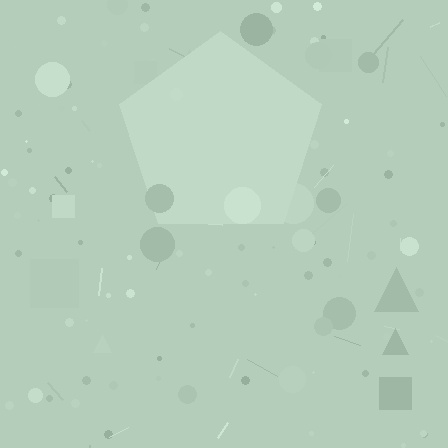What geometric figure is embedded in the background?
A pentagon is embedded in the background.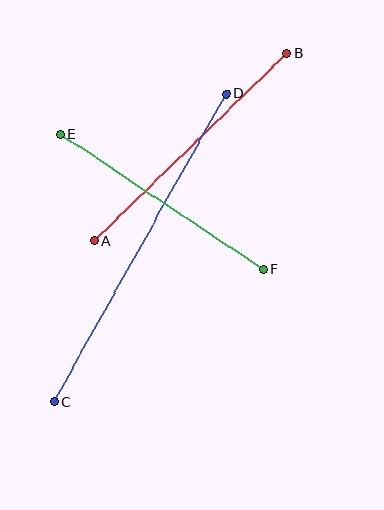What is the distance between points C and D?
The distance is approximately 352 pixels.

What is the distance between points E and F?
The distance is approximately 244 pixels.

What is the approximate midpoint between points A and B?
The midpoint is at approximately (191, 147) pixels.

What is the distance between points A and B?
The distance is approximately 269 pixels.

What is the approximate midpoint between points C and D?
The midpoint is at approximately (140, 248) pixels.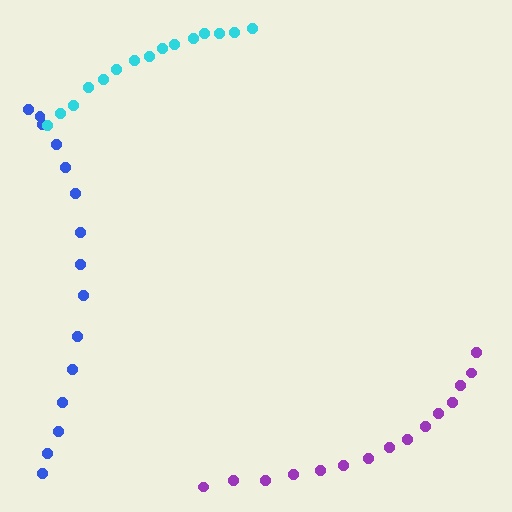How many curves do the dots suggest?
There are 3 distinct paths.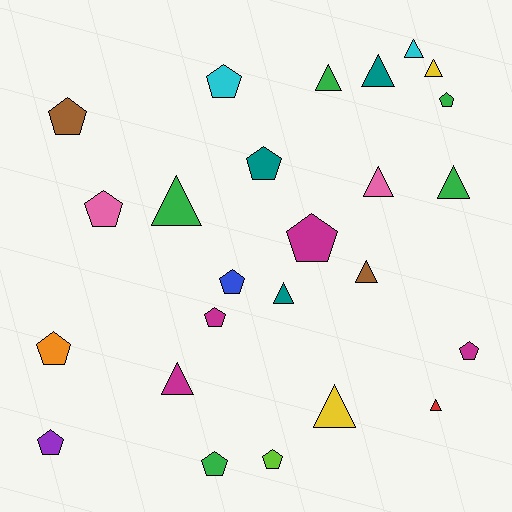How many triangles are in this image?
There are 12 triangles.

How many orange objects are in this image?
There is 1 orange object.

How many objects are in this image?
There are 25 objects.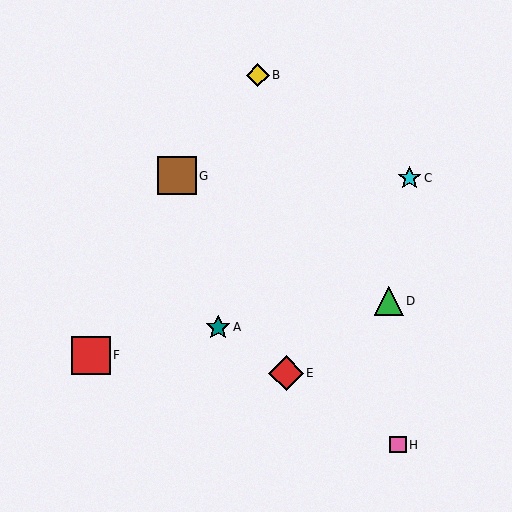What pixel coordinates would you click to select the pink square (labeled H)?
Click at (398, 445) to select the pink square H.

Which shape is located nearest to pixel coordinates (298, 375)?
The red diamond (labeled E) at (286, 373) is nearest to that location.